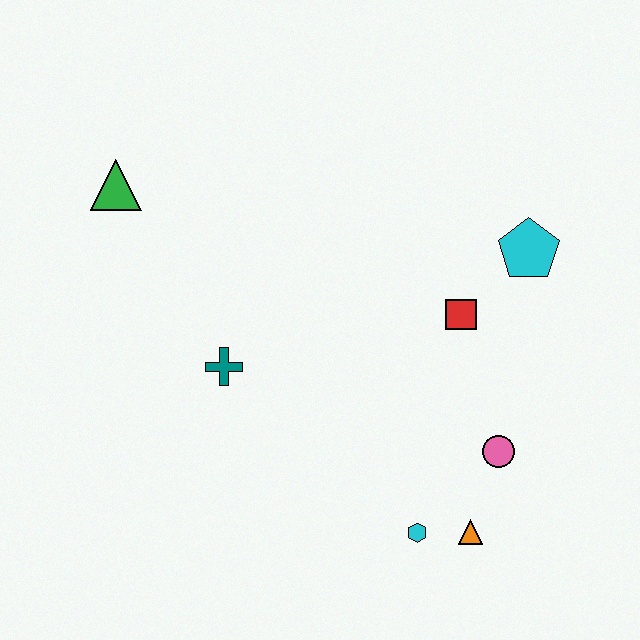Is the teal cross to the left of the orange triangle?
Yes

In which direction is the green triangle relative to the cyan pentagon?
The green triangle is to the left of the cyan pentagon.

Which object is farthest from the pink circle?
The green triangle is farthest from the pink circle.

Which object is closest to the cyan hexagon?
The orange triangle is closest to the cyan hexagon.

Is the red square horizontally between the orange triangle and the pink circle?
No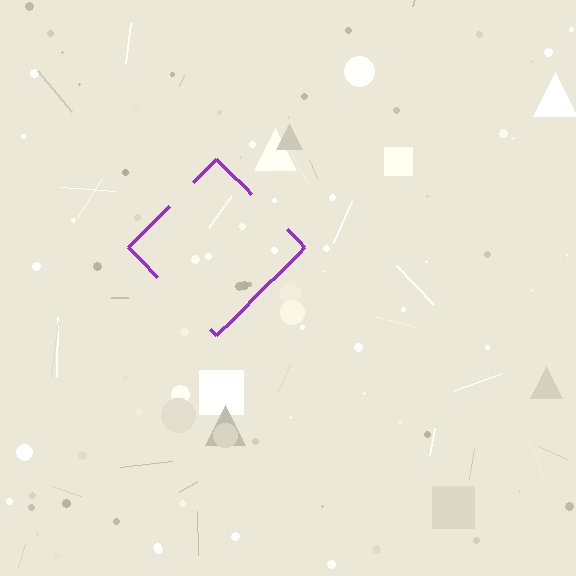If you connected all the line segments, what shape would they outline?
They would outline a diamond.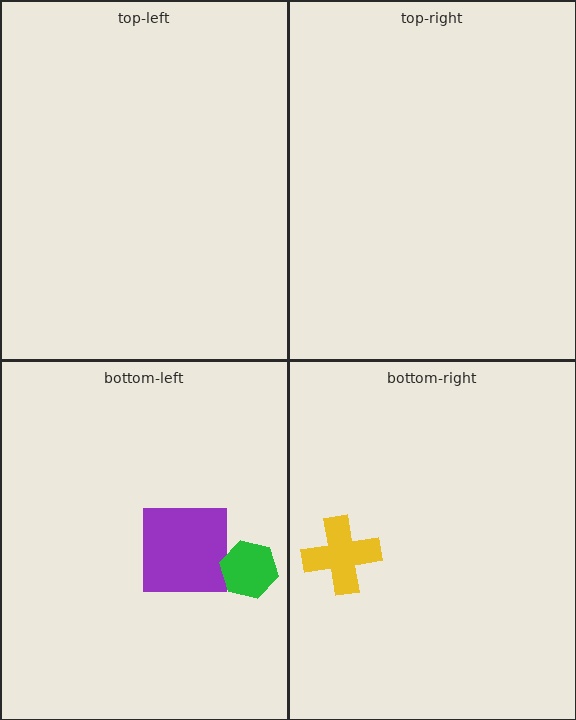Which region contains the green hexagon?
The bottom-left region.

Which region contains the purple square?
The bottom-left region.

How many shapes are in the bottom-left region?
2.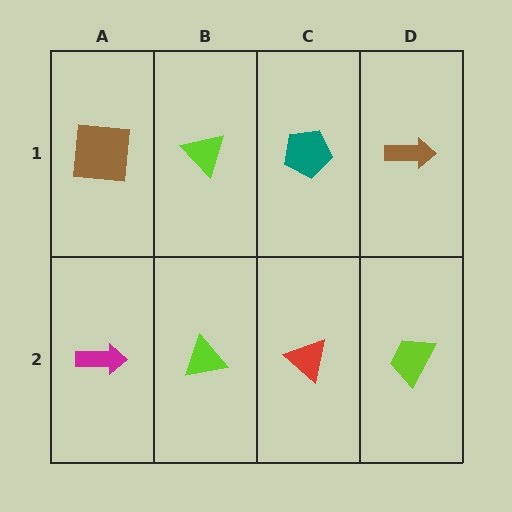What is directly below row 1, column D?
A lime trapezoid.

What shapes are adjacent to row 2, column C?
A teal pentagon (row 1, column C), a lime triangle (row 2, column B), a lime trapezoid (row 2, column D).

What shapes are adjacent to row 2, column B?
A lime triangle (row 1, column B), a magenta arrow (row 2, column A), a red triangle (row 2, column C).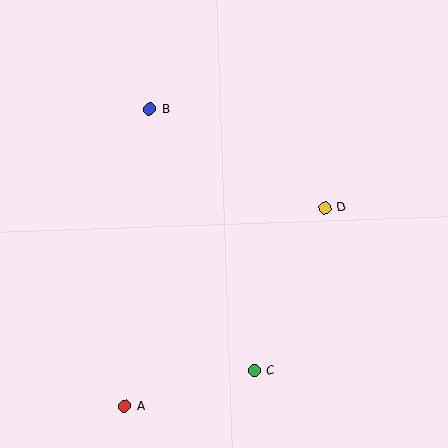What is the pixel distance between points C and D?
The distance between C and D is 177 pixels.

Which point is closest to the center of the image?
Point D at (325, 208) is closest to the center.